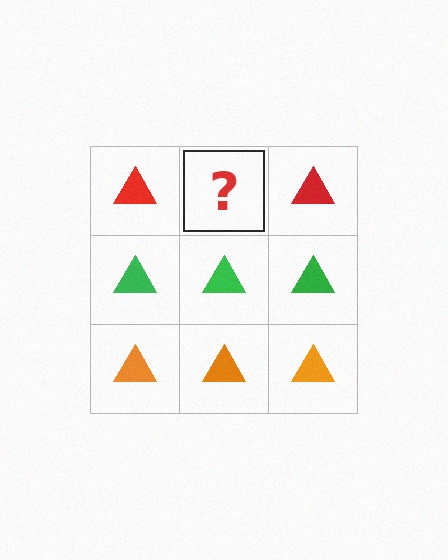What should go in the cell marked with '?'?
The missing cell should contain a red triangle.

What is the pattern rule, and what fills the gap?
The rule is that each row has a consistent color. The gap should be filled with a red triangle.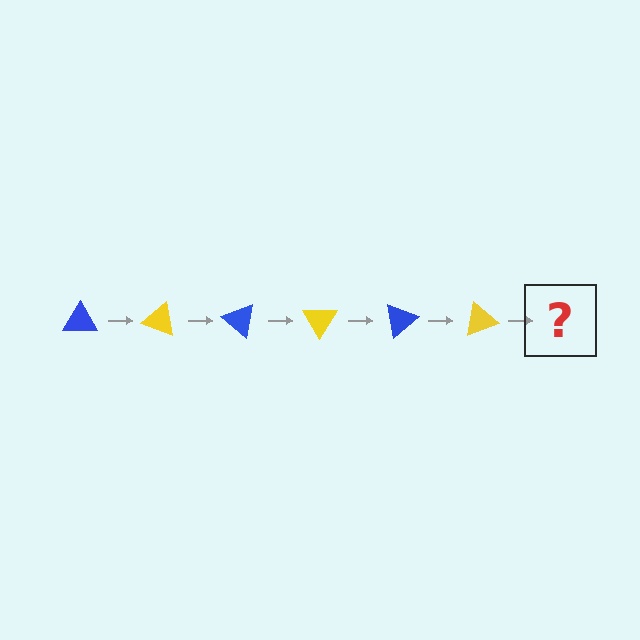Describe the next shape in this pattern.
It should be a blue triangle, rotated 120 degrees from the start.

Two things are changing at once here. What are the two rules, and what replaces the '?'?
The two rules are that it rotates 20 degrees each step and the color cycles through blue and yellow. The '?' should be a blue triangle, rotated 120 degrees from the start.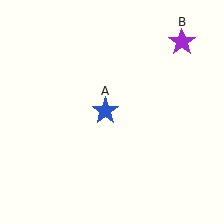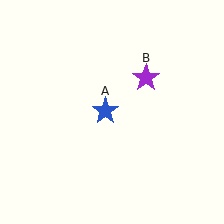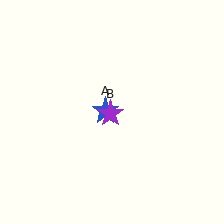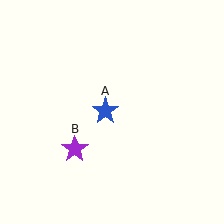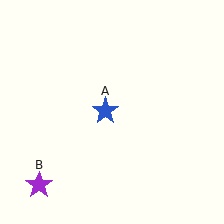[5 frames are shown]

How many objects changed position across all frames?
1 object changed position: purple star (object B).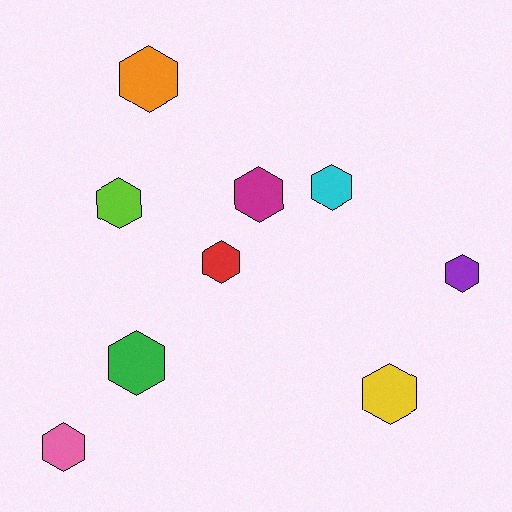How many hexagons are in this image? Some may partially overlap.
There are 9 hexagons.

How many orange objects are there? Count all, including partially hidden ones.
There is 1 orange object.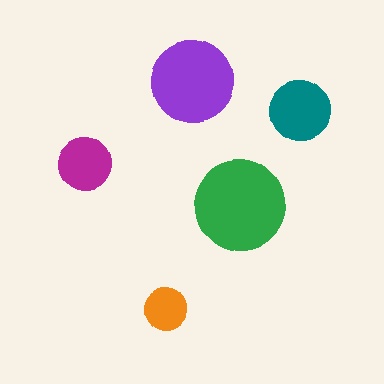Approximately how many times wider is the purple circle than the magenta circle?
About 1.5 times wider.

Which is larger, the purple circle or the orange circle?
The purple one.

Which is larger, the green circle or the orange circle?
The green one.